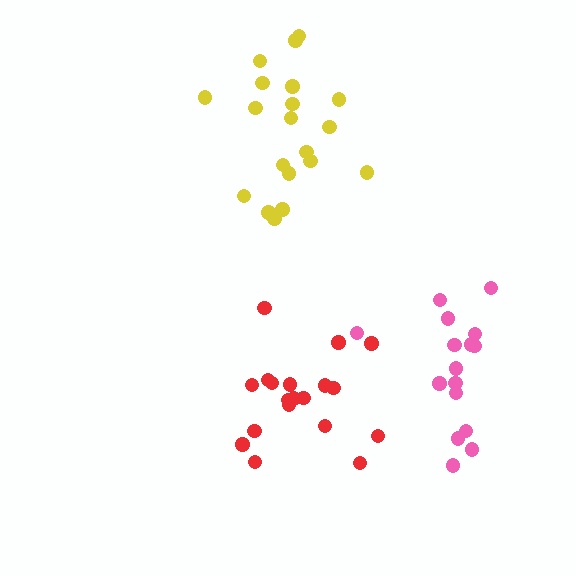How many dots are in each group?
Group 1: 19 dots, Group 2: 20 dots, Group 3: 16 dots (55 total).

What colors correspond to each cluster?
The clusters are colored: red, yellow, pink.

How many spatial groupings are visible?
There are 3 spatial groupings.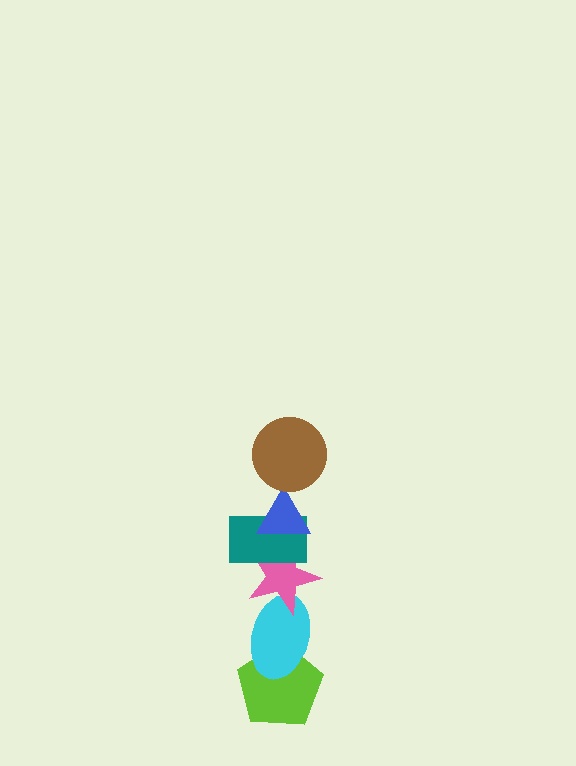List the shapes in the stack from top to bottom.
From top to bottom: the brown circle, the blue triangle, the teal rectangle, the pink star, the cyan ellipse, the lime pentagon.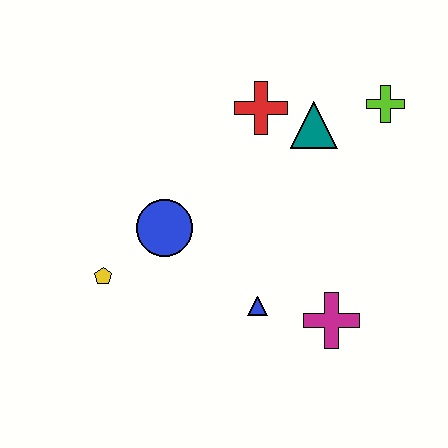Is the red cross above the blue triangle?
Yes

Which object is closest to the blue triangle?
The magenta cross is closest to the blue triangle.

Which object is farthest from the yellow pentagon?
The lime cross is farthest from the yellow pentagon.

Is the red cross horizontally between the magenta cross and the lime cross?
No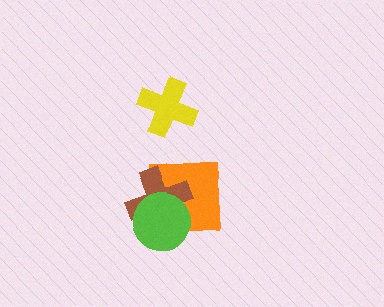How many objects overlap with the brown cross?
2 objects overlap with the brown cross.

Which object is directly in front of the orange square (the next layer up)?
The brown cross is directly in front of the orange square.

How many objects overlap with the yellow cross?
0 objects overlap with the yellow cross.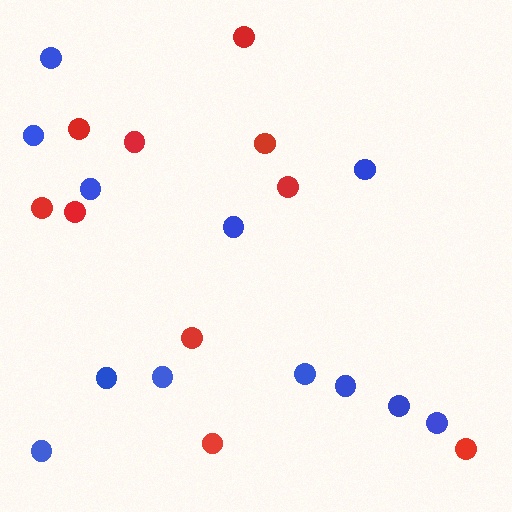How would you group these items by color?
There are 2 groups: one group of red circles (10) and one group of blue circles (12).